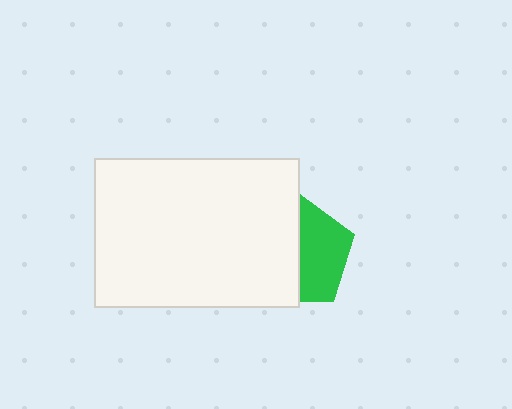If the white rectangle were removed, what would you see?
You would see the complete green pentagon.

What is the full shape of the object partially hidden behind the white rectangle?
The partially hidden object is a green pentagon.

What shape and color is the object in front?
The object in front is a white rectangle.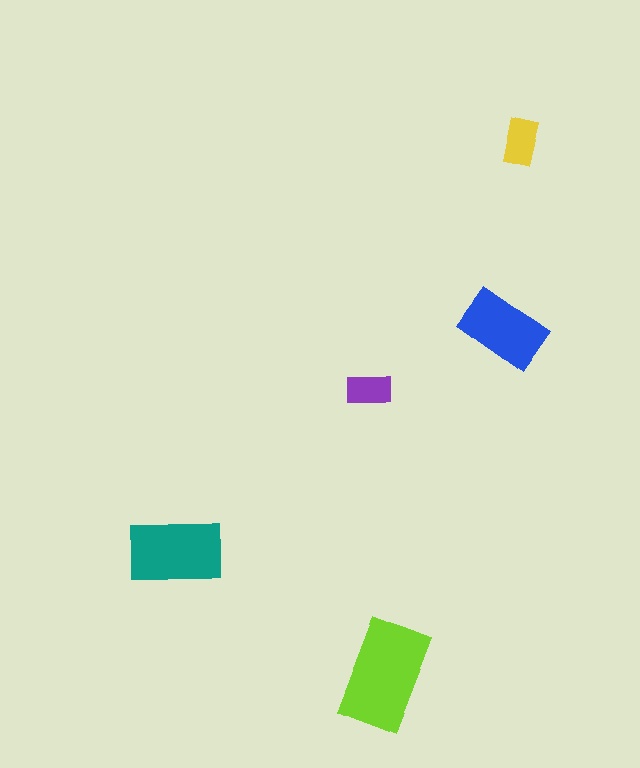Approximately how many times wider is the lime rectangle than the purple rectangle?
About 2.5 times wider.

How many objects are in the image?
There are 5 objects in the image.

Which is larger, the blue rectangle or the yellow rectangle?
The blue one.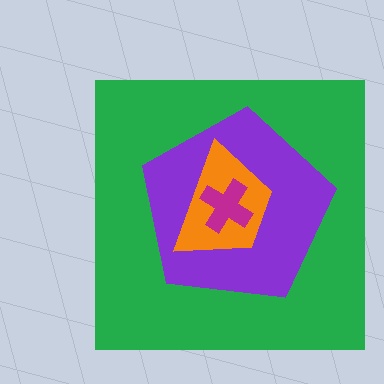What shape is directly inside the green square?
The purple pentagon.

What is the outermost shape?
The green square.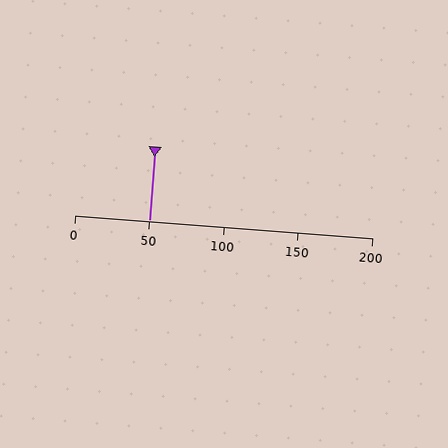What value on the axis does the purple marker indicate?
The marker indicates approximately 50.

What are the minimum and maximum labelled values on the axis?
The axis runs from 0 to 200.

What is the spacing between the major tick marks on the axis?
The major ticks are spaced 50 apart.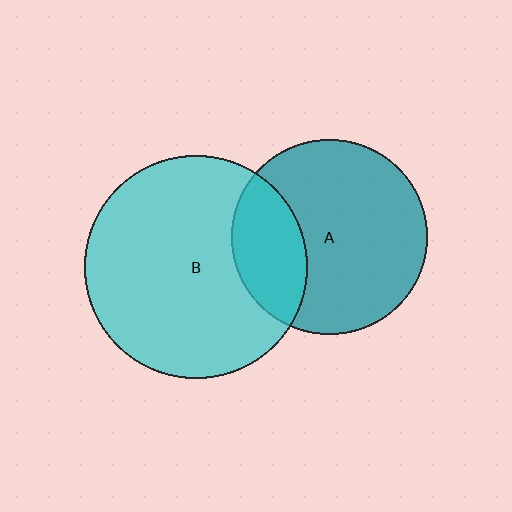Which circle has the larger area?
Circle B (cyan).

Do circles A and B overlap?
Yes.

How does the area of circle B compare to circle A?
Approximately 1.3 times.